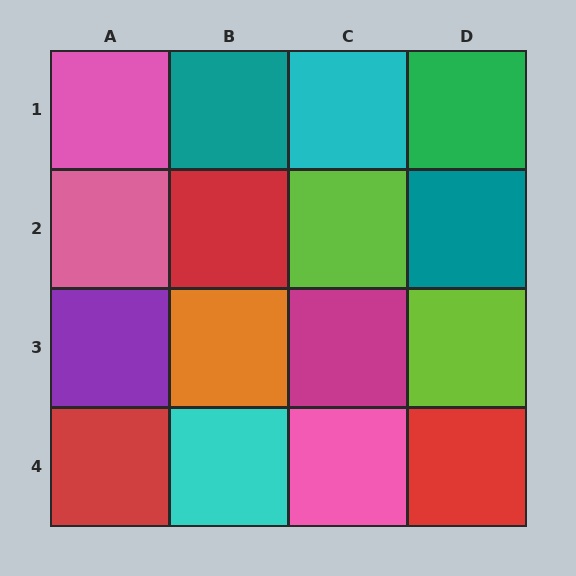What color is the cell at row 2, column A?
Pink.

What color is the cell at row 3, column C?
Magenta.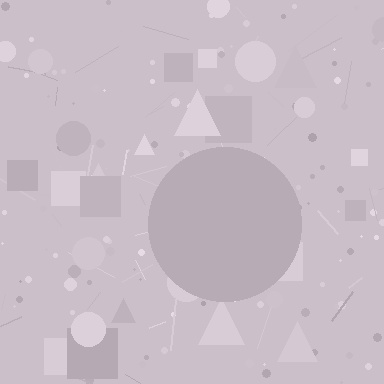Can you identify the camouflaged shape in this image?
The camouflaged shape is a circle.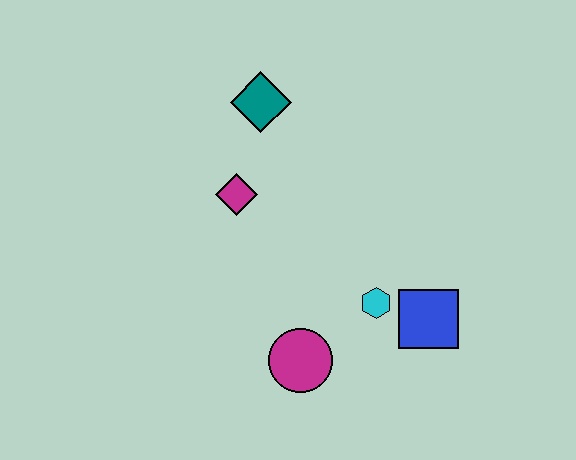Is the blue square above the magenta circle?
Yes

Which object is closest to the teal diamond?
The magenta diamond is closest to the teal diamond.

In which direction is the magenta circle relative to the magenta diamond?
The magenta circle is below the magenta diamond.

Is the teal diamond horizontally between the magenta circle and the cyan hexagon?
No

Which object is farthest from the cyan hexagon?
The teal diamond is farthest from the cyan hexagon.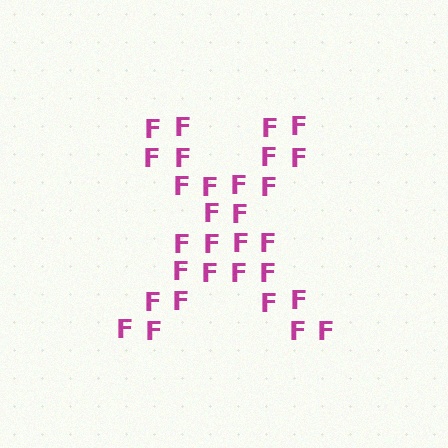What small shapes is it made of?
It is made of small letter F's.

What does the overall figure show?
The overall figure shows the letter X.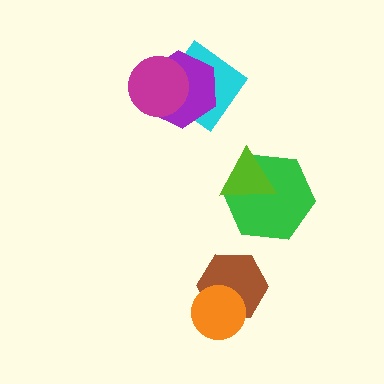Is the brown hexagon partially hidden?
Yes, it is partially covered by another shape.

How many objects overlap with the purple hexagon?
2 objects overlap with the purple hexagon.